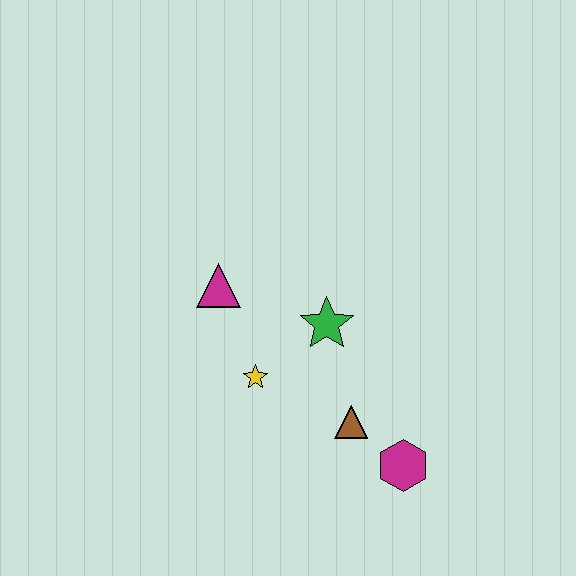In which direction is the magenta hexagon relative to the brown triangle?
The magenta hexagon is to the right of the brown triangle.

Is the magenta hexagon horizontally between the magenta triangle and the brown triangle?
No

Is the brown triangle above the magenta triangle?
No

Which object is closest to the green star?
The yellow star is closest to the green star.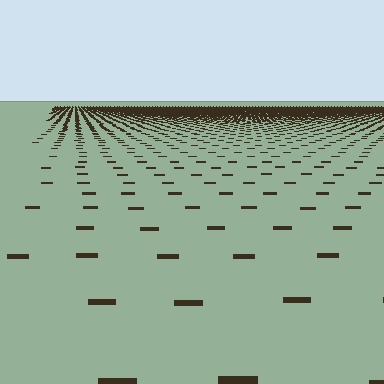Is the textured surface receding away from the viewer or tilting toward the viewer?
The surface is receding away from the viewer. Texture elements get smaller and denser toward the top.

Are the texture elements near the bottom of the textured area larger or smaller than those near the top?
Larger. Near the bottom, elements are closer to the viewer and appear at a bigger on-screen size.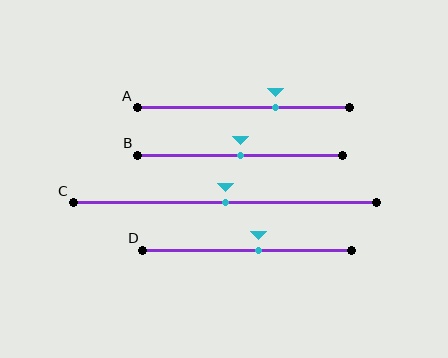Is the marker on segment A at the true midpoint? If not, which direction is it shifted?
No, the marker on segment A is shifted to the right by about 15% of the segment length.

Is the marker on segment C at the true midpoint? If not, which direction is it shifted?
Yes, the marker on segment C is at the true midpoint.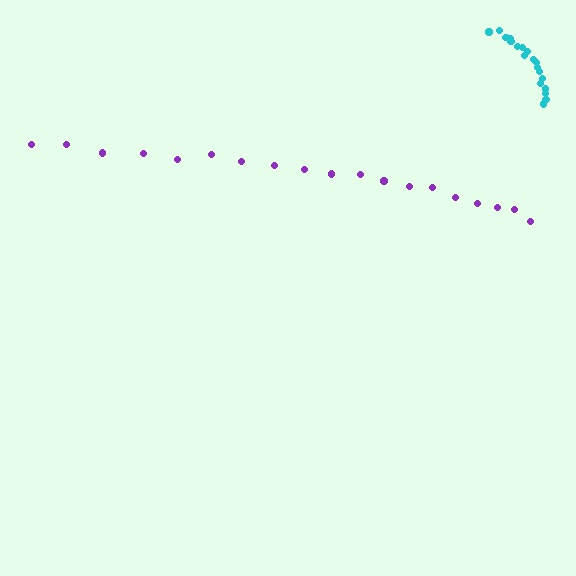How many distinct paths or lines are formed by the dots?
There are 2 distinct paths.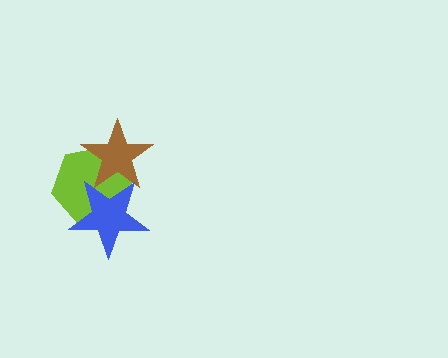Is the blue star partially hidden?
No, no other shape covers it.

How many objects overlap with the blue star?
2 objects overlap with the blue star.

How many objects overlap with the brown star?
2 objects overlap with the brown star.